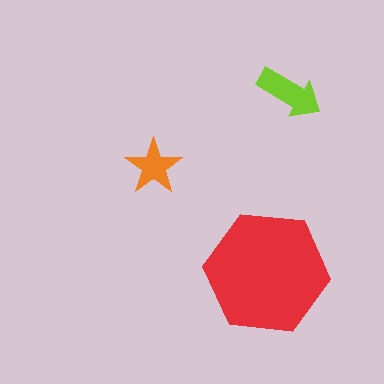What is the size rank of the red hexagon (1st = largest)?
1st.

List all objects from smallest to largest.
The orange star, the lime arrow, the red hexagon.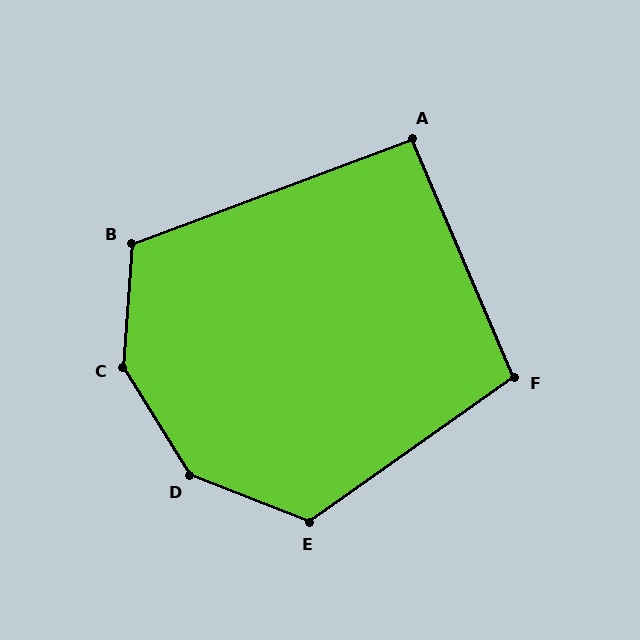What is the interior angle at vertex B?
Approximately 115 degrees (obtuse).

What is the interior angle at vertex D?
Approximately 143 degrees (obtuse).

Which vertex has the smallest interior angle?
A, at approximately 93 degrees.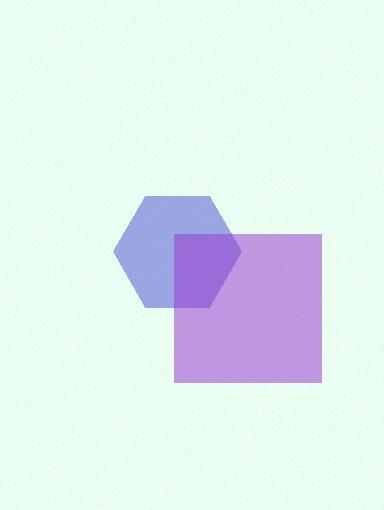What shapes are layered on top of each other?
The layered shapes are: a blue hexagon, a purple square.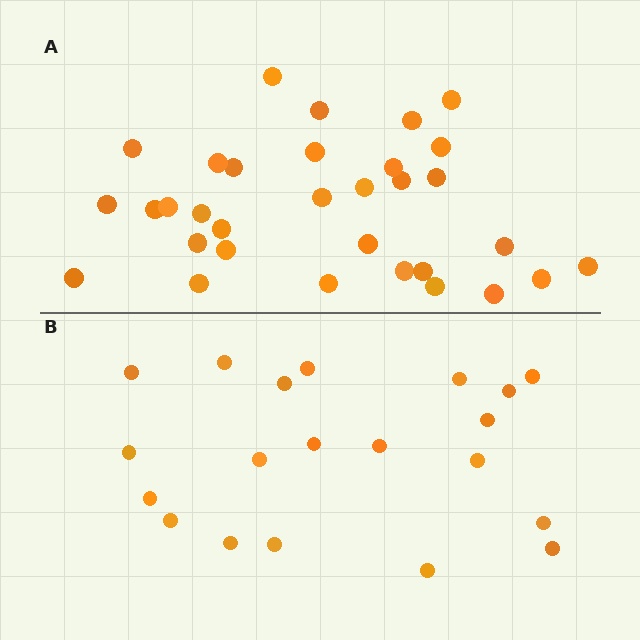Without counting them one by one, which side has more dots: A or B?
Region A (the top region) has more dots.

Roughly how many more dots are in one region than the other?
Region A has roughly 12 or so more dots than region B.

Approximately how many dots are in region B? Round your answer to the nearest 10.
About 20 dots.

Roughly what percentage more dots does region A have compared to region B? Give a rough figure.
About 60% more.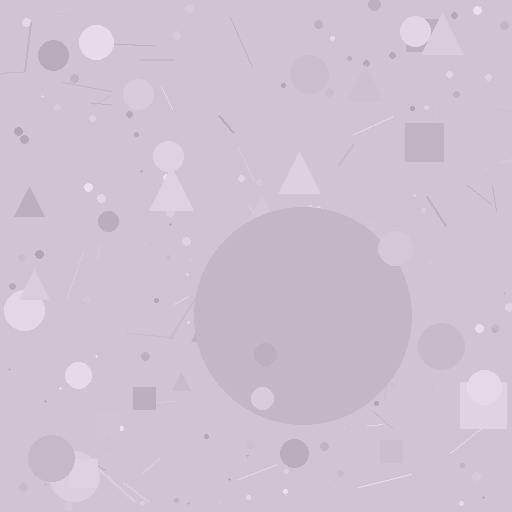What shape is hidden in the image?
A circle is hidden in the image.